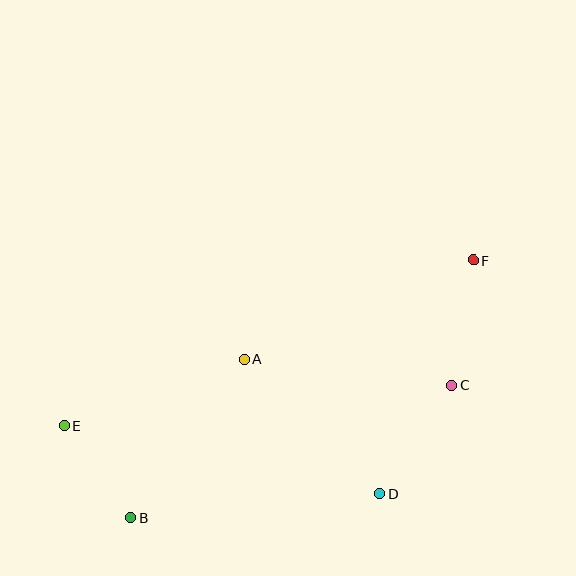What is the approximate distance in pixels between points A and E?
The distance between A and E is approximately 192 pixels.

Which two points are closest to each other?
Points B and E are closest to each other.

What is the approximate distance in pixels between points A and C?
The distance between A and C is approximately 209 pixels.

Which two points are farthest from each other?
Points E and F are farthest from each other.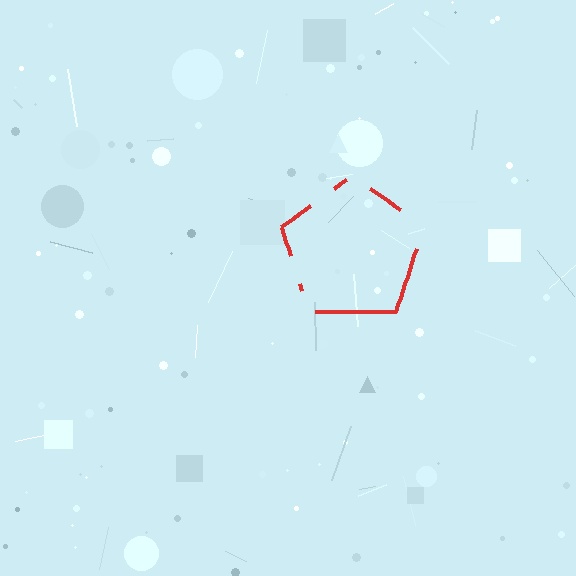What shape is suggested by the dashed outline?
The dashed outline suggests a pentagon.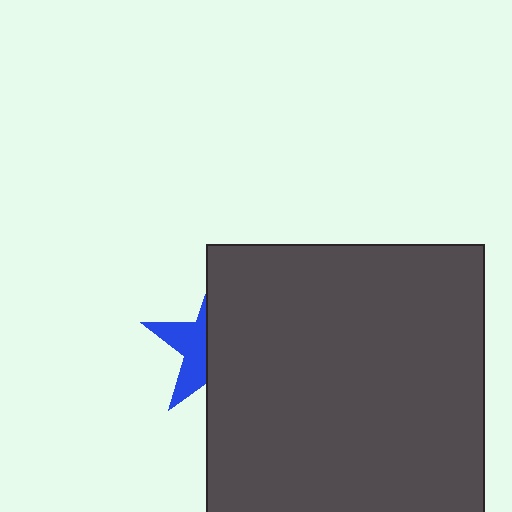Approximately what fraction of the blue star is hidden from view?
Roughly 62% of the blue star is hidden behind the dark gray rectangle.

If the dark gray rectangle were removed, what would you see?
You would see the complete blue star.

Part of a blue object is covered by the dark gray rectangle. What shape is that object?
It is a star.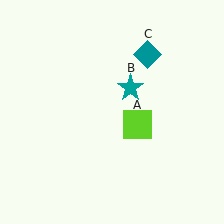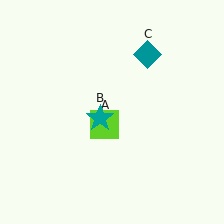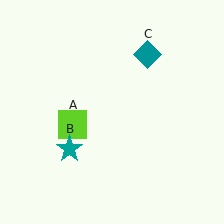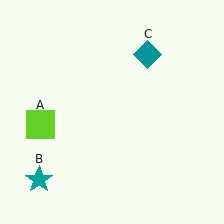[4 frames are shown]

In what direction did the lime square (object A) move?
The lime square (object A) moved left.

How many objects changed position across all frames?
2 objects changed position: lime square (object A), teal star (object B).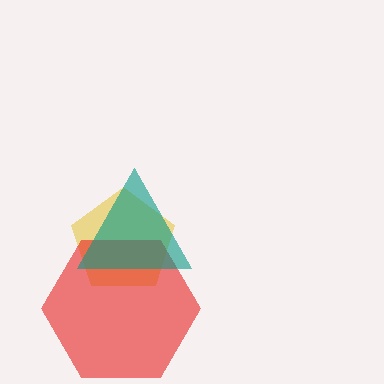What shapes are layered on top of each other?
The layered shapes are: a yellow pentagon, a red hexagon, a teal triangle.